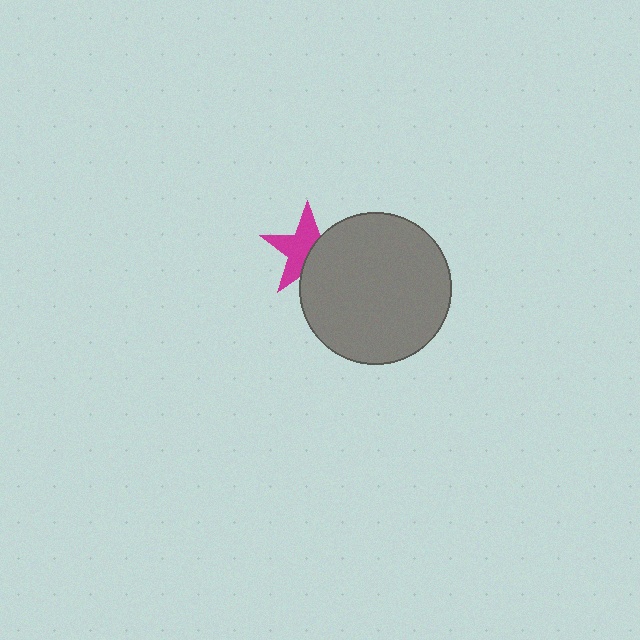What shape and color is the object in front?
The object in front is a gray circle.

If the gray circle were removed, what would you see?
You would see the complete magenta star.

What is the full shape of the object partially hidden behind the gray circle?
The partially hidden object is a magenta star.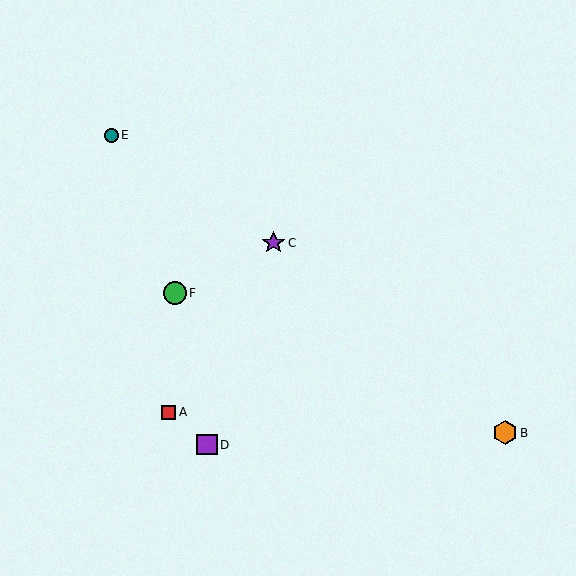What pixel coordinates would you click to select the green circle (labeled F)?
Click at (175, 293) to select the green circle F.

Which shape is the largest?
The orange hexagon (labeled B) is the largest.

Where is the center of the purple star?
The center of the purple star is at (273, 243).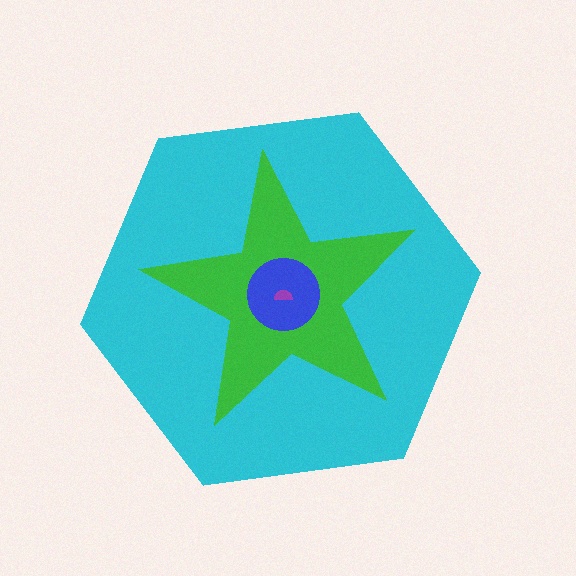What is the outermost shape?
The cyan hexagon.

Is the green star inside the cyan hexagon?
Yes.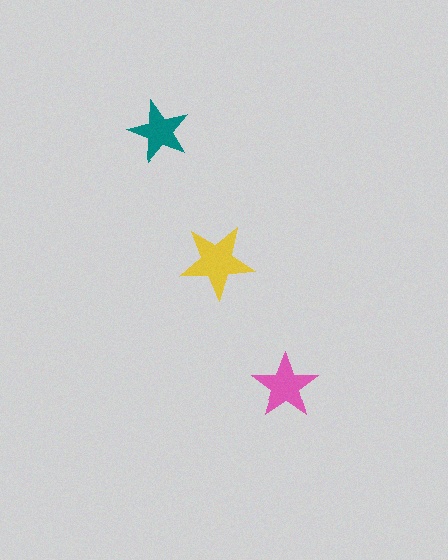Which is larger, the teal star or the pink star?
The pink one.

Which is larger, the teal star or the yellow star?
The yellow one.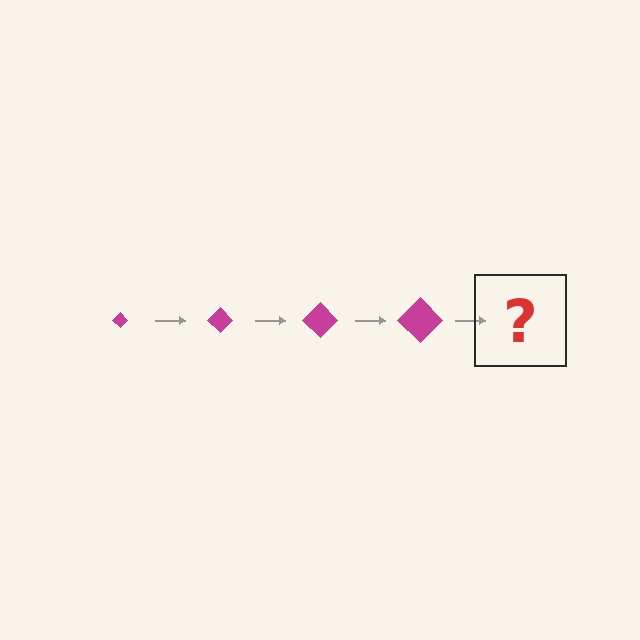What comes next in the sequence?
The next element should be a magenta diamond, larger than the previous one.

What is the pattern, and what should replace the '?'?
The pattern is that the diamond gets progressively larger each step. The '?' should be a magenta diamond, larger than the previous one.